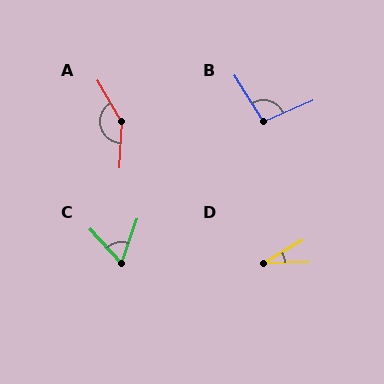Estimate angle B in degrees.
Approximately 98 degrees.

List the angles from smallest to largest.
D (29°), C (62°), B (98°), A (147°).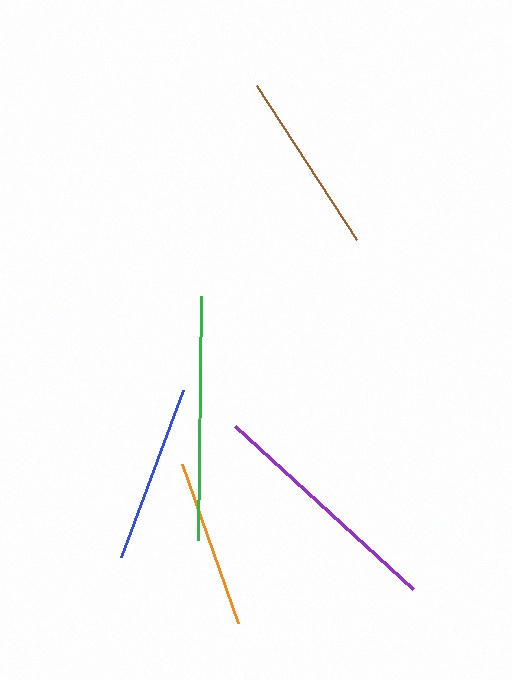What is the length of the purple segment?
The purple segment is approximately 241 pixels long.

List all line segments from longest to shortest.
From longest to shortest: green, purple, brown, blue, orange.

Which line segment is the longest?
The green line is the longest at approximately 244 pixels.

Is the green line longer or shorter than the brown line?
The green line is longer than the brown line.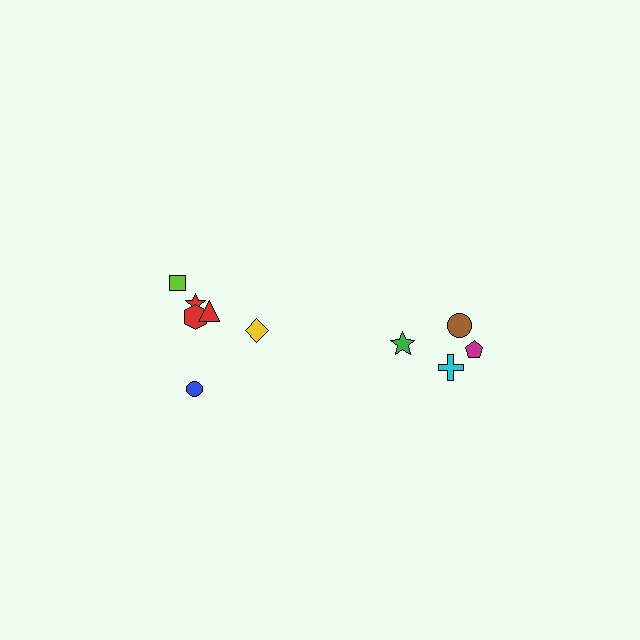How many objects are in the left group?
There are 6 objects.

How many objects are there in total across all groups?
There are 10 objects.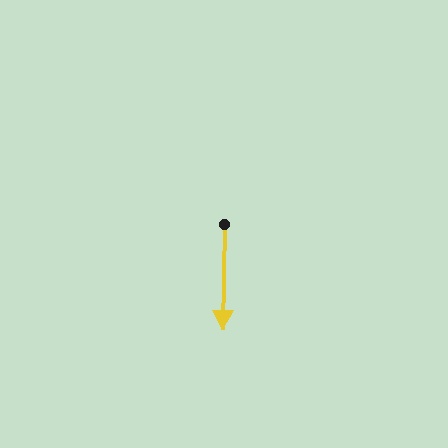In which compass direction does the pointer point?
South.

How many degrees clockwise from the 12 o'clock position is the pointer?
Approximately 181 degrees.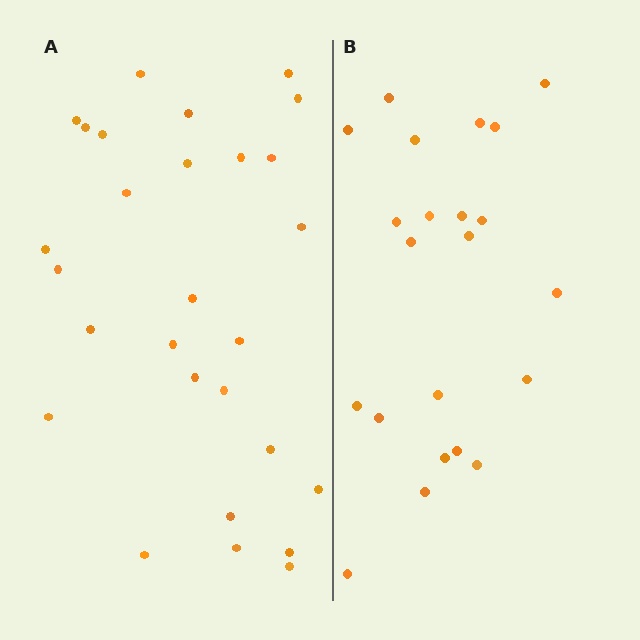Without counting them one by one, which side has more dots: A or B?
Region A (the left region) has more dots.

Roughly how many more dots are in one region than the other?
Region A has about 6 more dots than region B.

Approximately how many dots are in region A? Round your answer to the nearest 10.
About 30 dots. (The exact count is 28, which rounds to 30.)